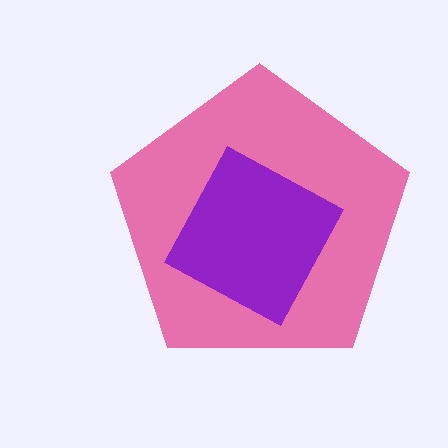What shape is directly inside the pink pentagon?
The purple square.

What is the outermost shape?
The pink pentagon.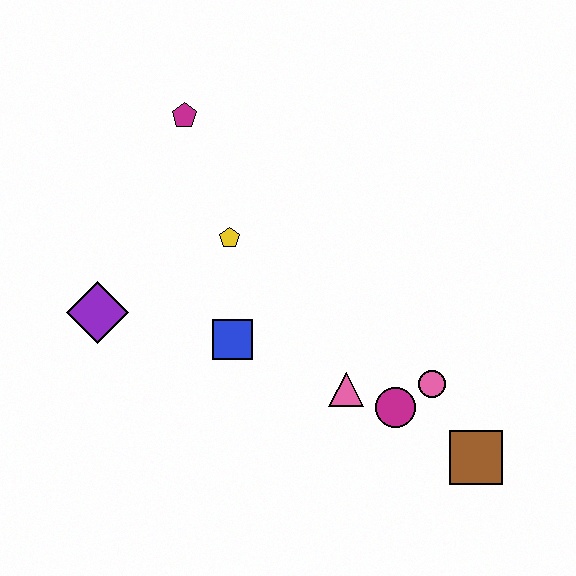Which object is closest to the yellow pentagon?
The blue square is closest to the yellow pentagon.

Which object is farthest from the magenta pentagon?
The brown square is farthest from the magenta pentagon.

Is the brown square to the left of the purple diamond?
No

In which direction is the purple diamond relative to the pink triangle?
The purple diamond is to the left of the pink triangle.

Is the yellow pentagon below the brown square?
No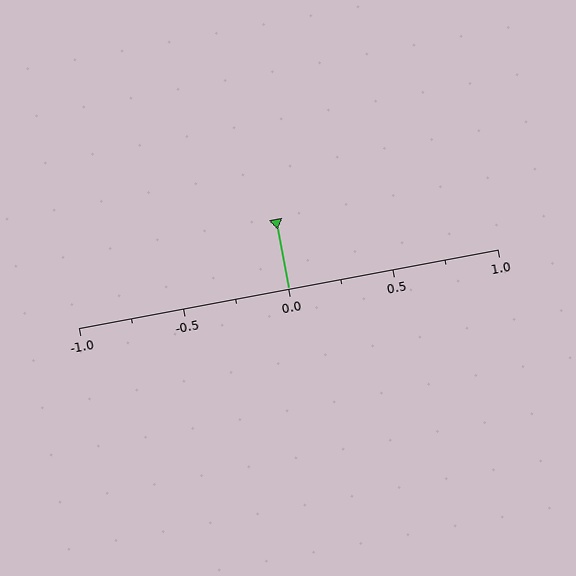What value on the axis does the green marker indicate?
The marker indicates approximately 0.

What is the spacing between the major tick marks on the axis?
The major ticks are spaced 0.5 apart.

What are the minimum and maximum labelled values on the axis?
The axis runs from -1.0 to 1.0.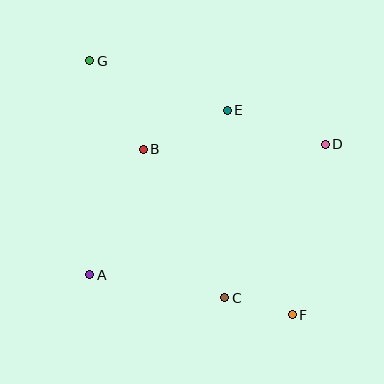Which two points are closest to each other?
Points C and F are closest to each other.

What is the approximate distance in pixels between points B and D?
The distance between B and D is approximately 182 pixels.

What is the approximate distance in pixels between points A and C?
The distance between A and C is approximately 137 pixels.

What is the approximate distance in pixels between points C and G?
The distance between C and G is approximately 273 pixels.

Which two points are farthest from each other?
Points F and G are farthest from each other.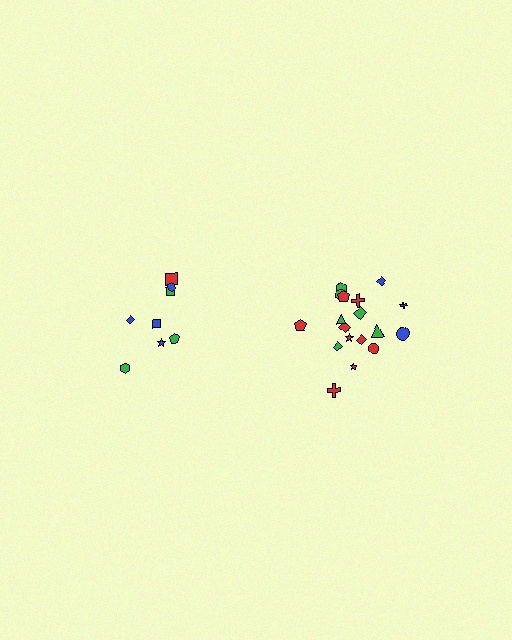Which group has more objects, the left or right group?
The right group.